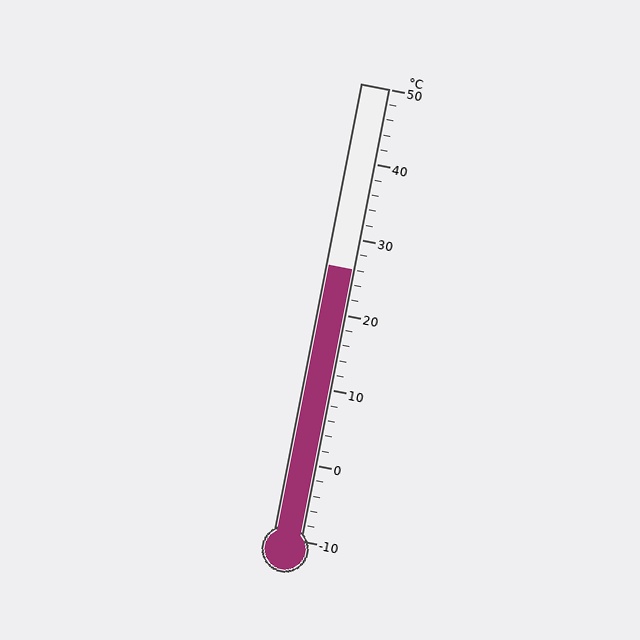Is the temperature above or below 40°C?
The temperature is below 40°C.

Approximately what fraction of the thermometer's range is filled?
The thermometer is filled to approximately 60% of its range.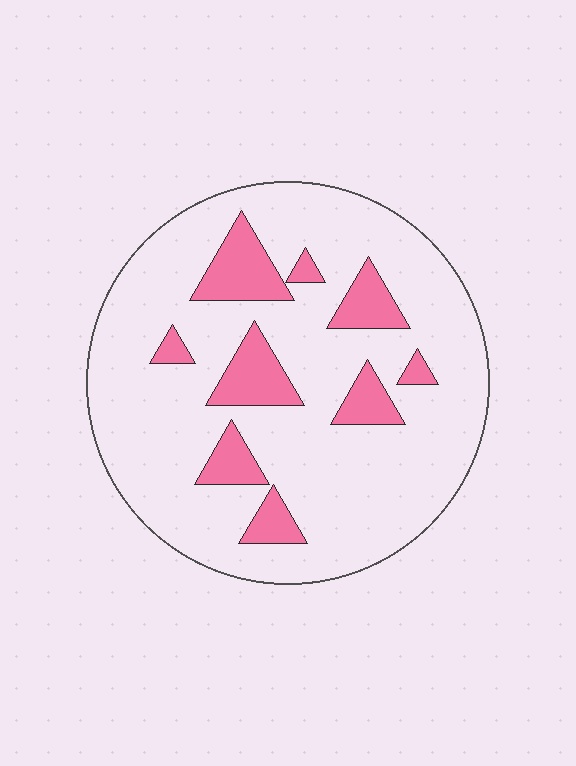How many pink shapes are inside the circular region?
9.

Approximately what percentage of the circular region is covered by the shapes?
Approximately 15%.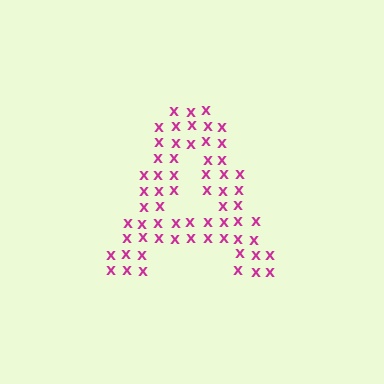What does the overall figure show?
The overall figure shows the letter A.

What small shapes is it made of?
It is made of small letter X's.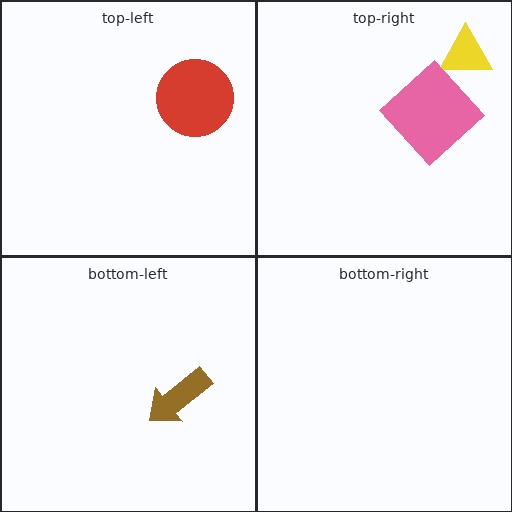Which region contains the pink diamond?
The top-right region.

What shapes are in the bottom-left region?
The brown arrow.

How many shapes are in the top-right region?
2.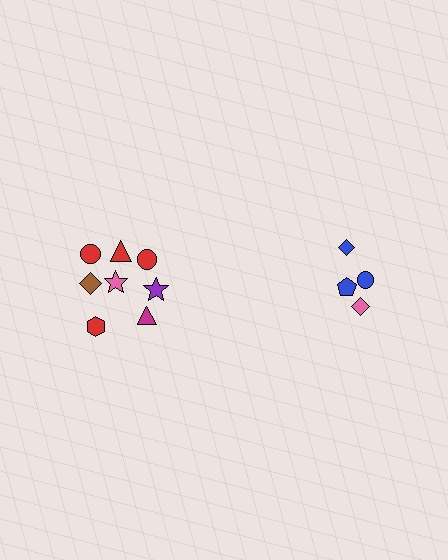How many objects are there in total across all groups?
There are 12 objects.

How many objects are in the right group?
There are 4 objects.